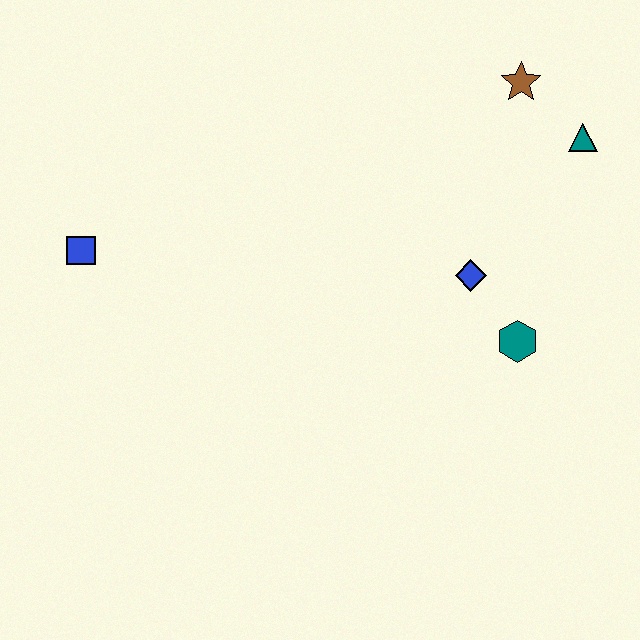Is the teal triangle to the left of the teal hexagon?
No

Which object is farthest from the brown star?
The blue square is farthest from the brown star.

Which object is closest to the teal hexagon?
The blue diamond is closest to the teal hexagon.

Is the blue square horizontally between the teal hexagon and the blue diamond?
No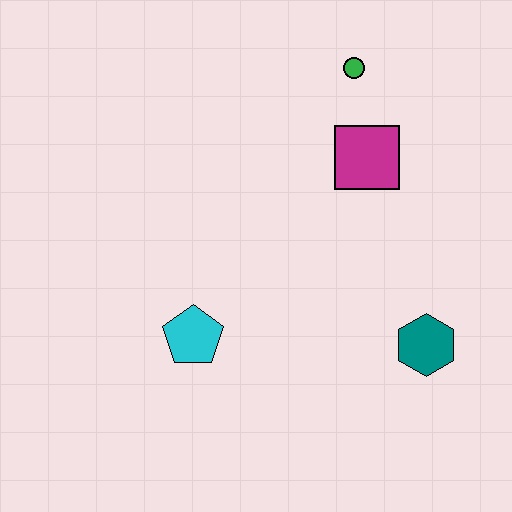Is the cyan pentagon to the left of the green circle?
Yes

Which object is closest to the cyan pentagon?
The teal hexagon is closest to the cyan pentagon.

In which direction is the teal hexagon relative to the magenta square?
The teal hexagon is below the magenta square.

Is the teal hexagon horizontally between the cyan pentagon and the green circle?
No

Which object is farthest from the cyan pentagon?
The green circle is farthest from the cyan pentagon.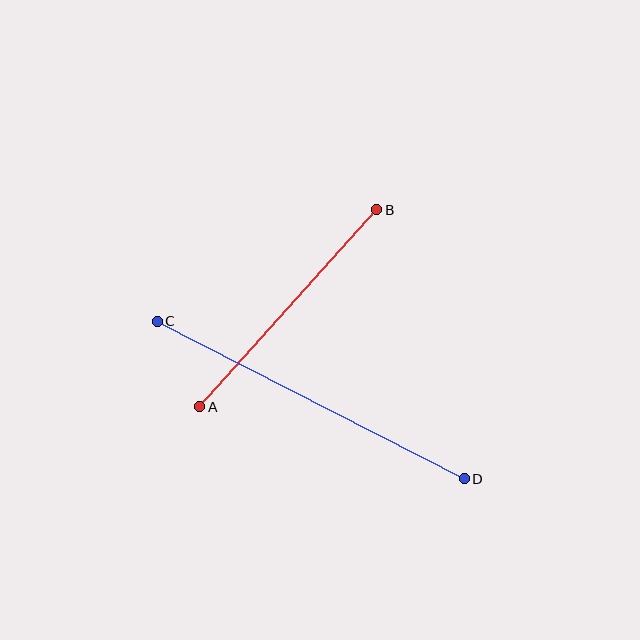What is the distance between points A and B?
The distance is approximately 265 pixels.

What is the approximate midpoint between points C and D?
The midpoint is at approximately (311, 400) pixels.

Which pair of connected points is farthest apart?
Points C and D are farthest apart.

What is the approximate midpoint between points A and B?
The midpoint is at approximately (288, 308) pixels.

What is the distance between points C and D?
The distance is approximately 345 pixels.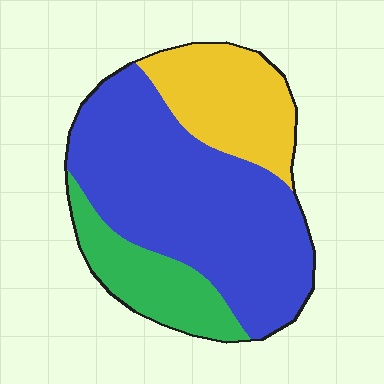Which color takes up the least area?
Green, at roughly 20%.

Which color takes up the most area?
Blue, at roughly 60%.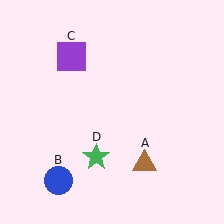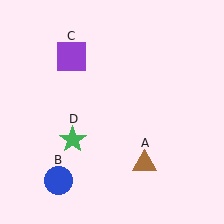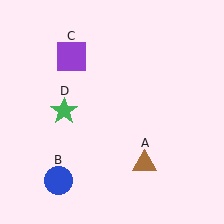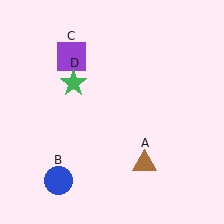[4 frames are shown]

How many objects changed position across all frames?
1 object changed position: green star (object D).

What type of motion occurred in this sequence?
The green star (object D) rotated clockwise around the center of the scene.